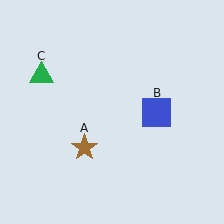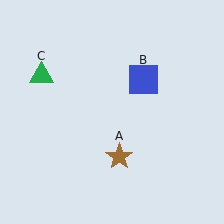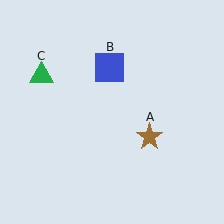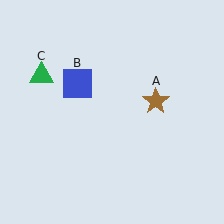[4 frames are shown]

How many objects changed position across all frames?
2 objects changed position: brown star (object A), blue square (object B).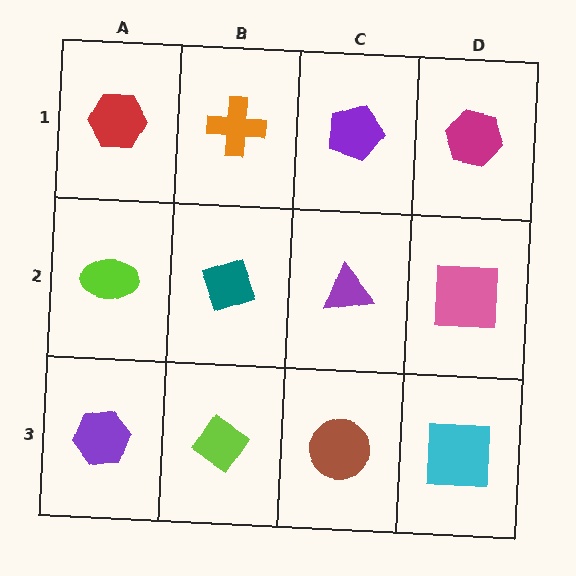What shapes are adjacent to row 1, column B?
A teal diamond (row 2, column B), a red hexagon (row 1, column A), a purple pentagon (row 1, column C).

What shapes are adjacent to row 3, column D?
A pink square (row 2, column D), a brown circle (row 3, column C).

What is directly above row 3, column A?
A lime ellipse.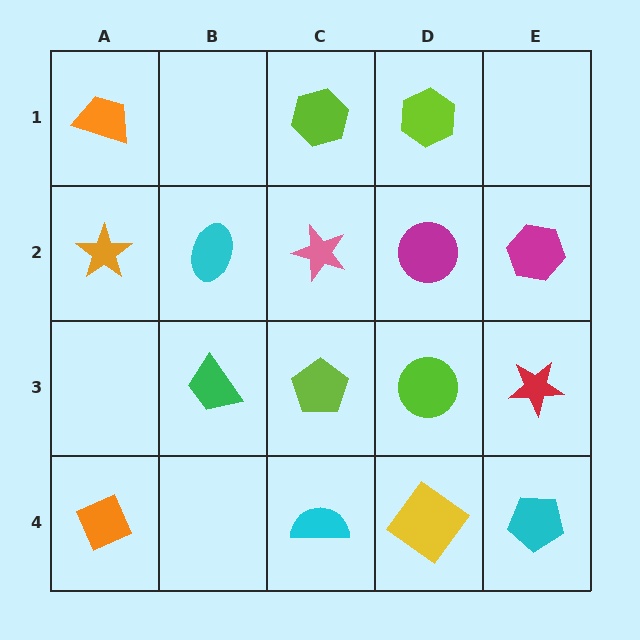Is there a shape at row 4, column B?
No, that cell is empty.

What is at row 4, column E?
A cyan pentagon.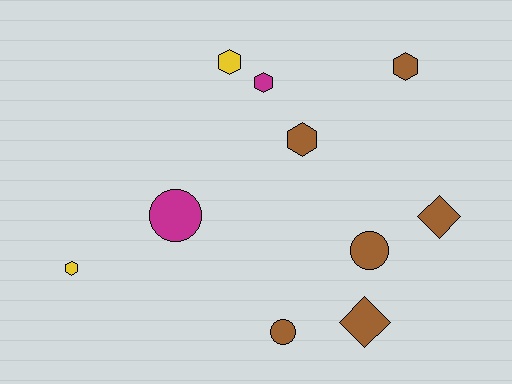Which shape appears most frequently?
Hexagon, with 5 objects.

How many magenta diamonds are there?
There are no magenta diamonds.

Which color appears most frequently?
Brown, with 6 objects.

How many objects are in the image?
There are 10 objects.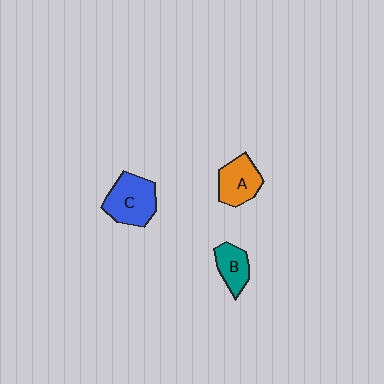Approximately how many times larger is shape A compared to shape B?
Approximately 1.3 times.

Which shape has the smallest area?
Shape B (teal).